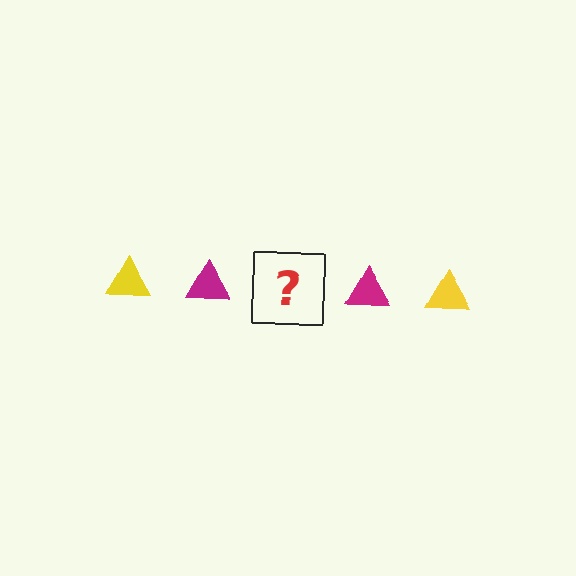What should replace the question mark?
The question mark should be replaced with a yellow triangle.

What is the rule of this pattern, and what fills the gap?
The rule is that the pattern cycles through yellow, magenta triangles. The gap should be filled with a yellow triangle.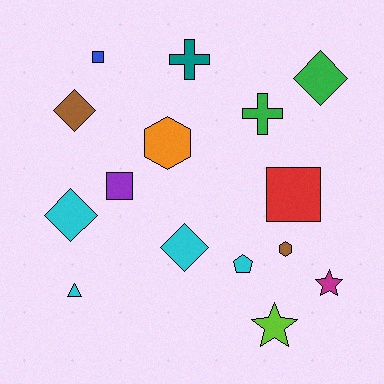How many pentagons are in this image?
There is 1 pentagon.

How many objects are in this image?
There are 15 objects.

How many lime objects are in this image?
There is 1 lime object.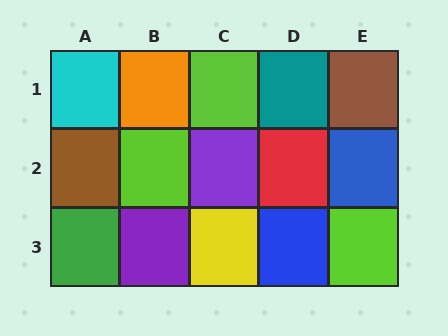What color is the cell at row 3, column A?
Green.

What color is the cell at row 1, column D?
Teal.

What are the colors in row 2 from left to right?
Brown, lime, purple, red, blue.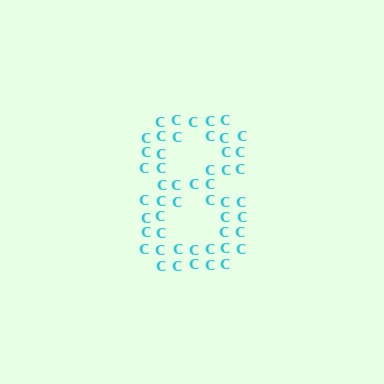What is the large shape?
The large shape is the digit 8.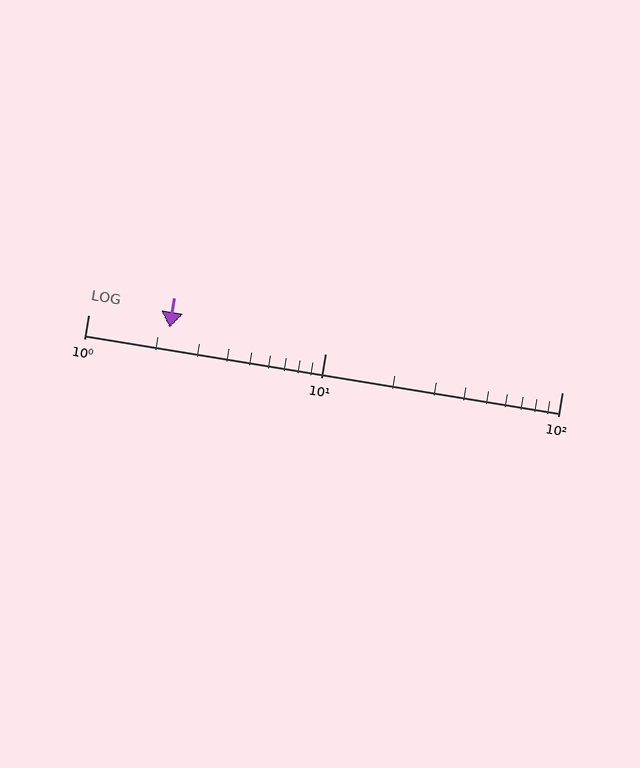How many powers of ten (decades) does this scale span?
The scale spans 2 decades, from 1 to 100.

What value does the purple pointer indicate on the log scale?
The pointer indicates approximately 2.2.